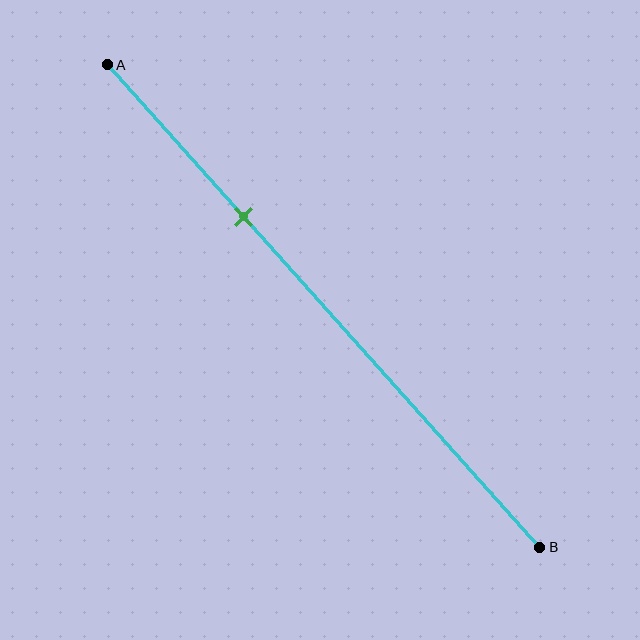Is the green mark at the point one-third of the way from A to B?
Yes, the mark is approximately at the one-third point.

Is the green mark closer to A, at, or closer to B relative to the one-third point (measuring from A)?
The green mark is approximately at the one-third point of segment AB.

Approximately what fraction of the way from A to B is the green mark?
The green mark is approximately 30% of the way from A to B.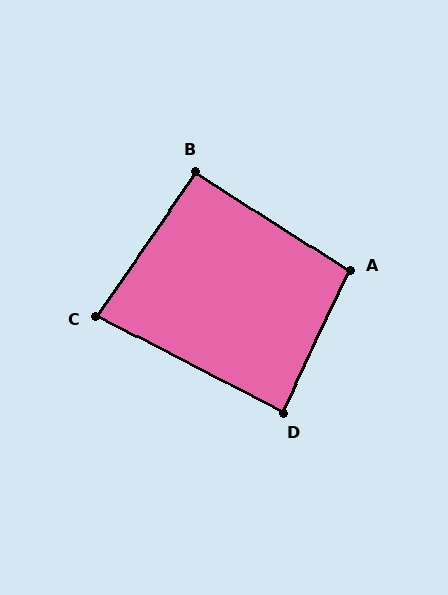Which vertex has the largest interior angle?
A, at approximately 97 degrees.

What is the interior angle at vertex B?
Approximately 92 degrees (approximately right).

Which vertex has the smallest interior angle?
C, at approximately 83 degrees.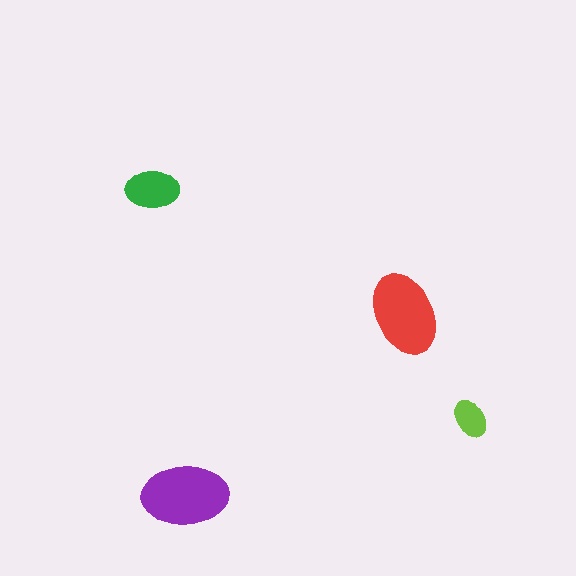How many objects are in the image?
There are 4 objects in the image.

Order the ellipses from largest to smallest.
the purple one, the red one, the green one, the lime one.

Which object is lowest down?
The purple ellipse is bottommost.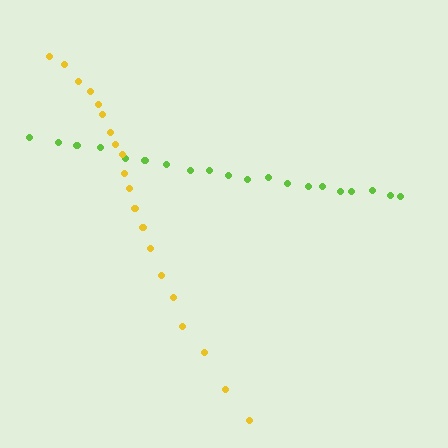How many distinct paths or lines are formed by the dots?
There are 2 distinct paths.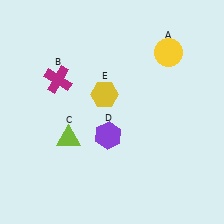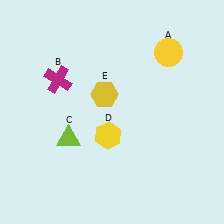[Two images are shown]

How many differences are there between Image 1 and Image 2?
There is 1 difference between the two images.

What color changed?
The hexagon (D) changed from purple in Image 1 to yellow in Image 2.